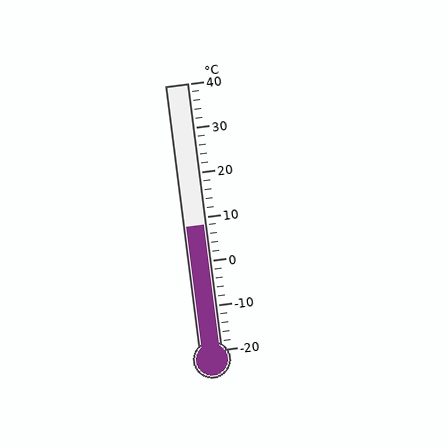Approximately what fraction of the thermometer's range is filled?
The thermometer is filled to approximately 45% of its range.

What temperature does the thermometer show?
The thermometer shows approximately 8°C.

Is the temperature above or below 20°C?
The temperature is below 20°C.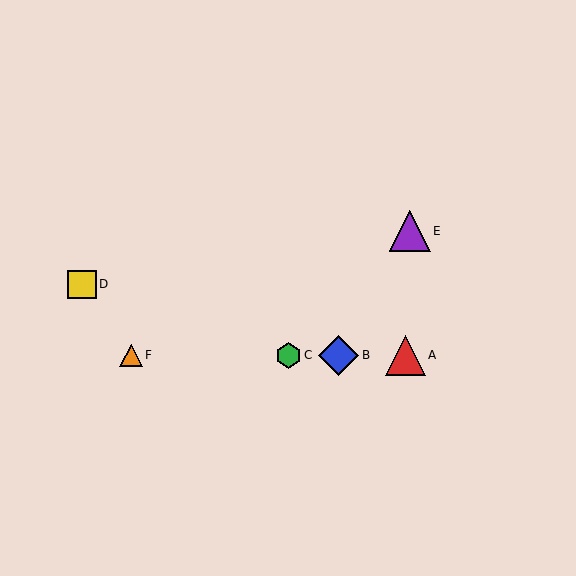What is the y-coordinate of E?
Object E is at y≈231.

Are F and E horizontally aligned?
No, F is at y≈355 and E is at y≈231.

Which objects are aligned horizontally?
Objects A, B, C, F are aligned horizontally.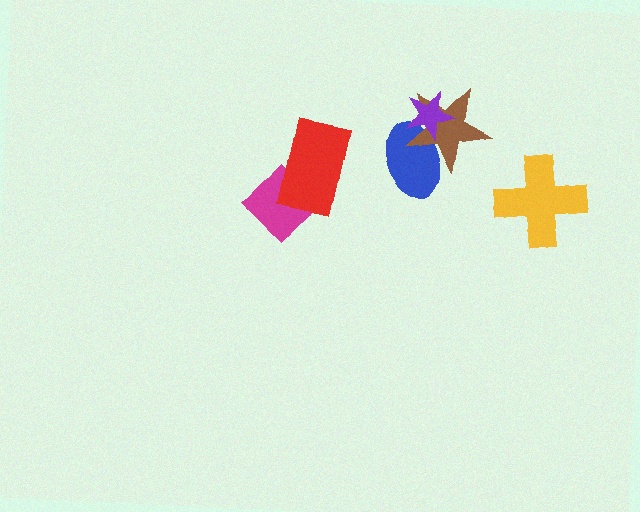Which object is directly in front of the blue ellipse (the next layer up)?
The brown star is directly in front of the blue ellipse.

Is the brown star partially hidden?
Yes, it is partially covered by another shape.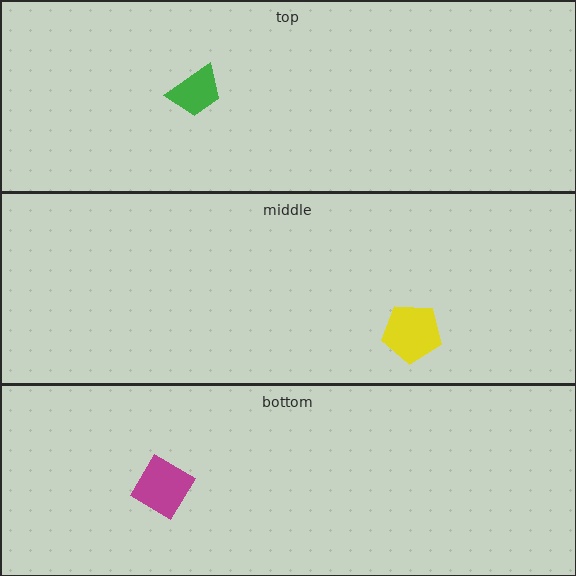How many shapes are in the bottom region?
1.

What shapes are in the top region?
The green trapezoid.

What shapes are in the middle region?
The yellow pentagon.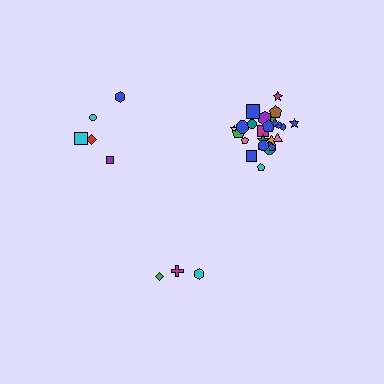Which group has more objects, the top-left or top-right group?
The top-right group.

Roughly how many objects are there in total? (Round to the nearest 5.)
Roughly 35 objects in total.